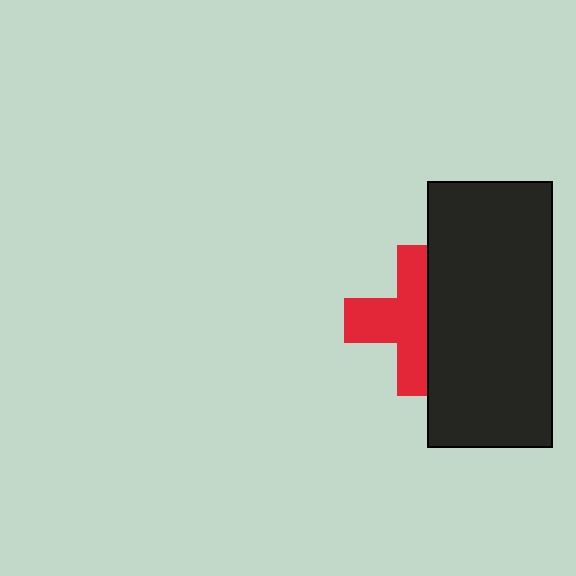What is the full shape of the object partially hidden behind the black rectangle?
The partially hidden object is a red cross.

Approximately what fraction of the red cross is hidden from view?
Roughly 41% of the red cross is hidden behind the black rectangle.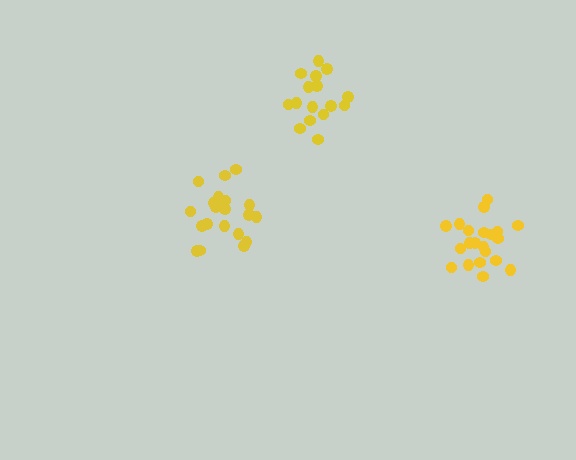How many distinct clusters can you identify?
There are 3 distinct clusters.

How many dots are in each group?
Group 1: 16 dots, Group 2: 20 dots, Group 3: 21 dots (57 total).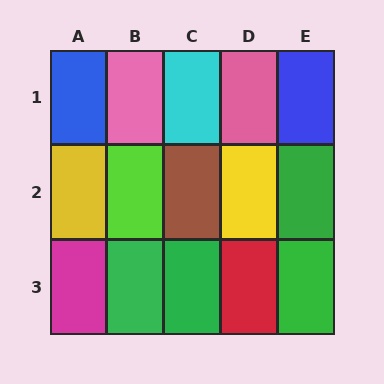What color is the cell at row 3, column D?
Red.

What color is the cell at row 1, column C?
Cyan.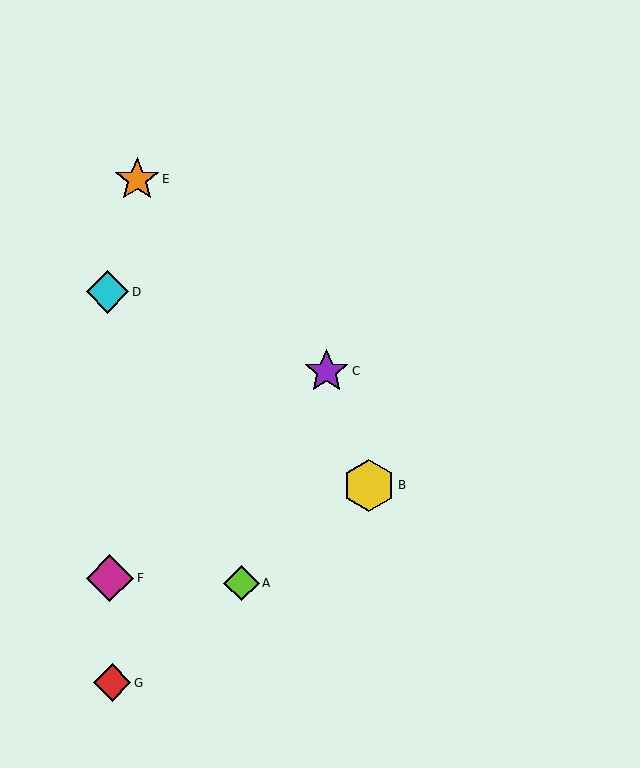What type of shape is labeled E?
Shape E is an orange star.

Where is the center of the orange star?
The center of the orange star is at (137, 179).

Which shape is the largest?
The yellow hexagon (labeled B) is the largest.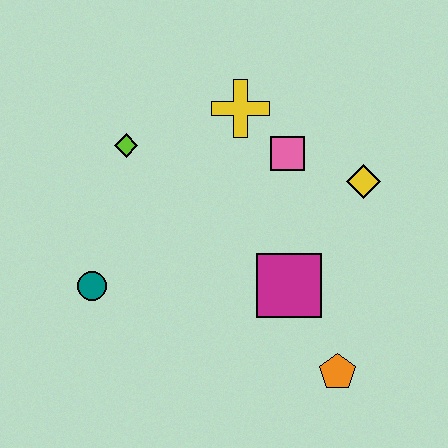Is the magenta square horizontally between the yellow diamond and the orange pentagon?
No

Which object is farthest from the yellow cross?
The orange pentagon is farthest from the yellow cross.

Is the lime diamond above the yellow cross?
No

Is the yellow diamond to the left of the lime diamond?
No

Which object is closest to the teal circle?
The lime diamond is closest to the teal circle.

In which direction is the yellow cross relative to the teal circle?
The yellow cross is above the teal circle.